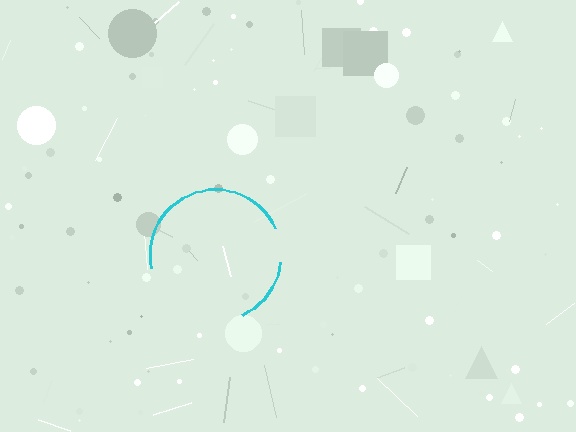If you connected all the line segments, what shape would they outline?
They would outline a circle.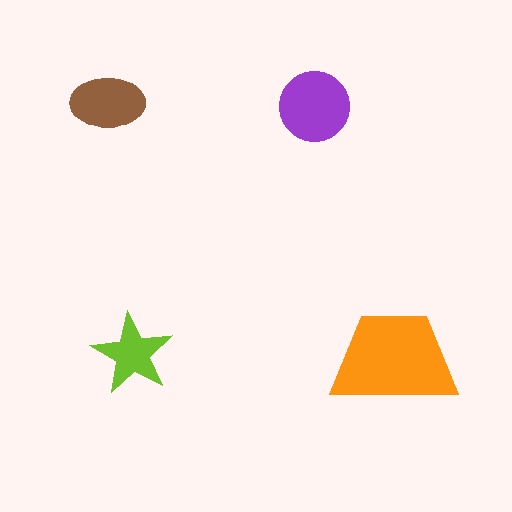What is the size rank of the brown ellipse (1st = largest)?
3rd.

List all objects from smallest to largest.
The lime star, the brown ellipse, the purple circle, the orange trapezoid.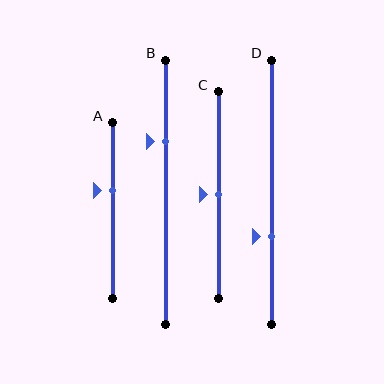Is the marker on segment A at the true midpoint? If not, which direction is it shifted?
No, the marker on segment A is shifted upward by about 12% of the segment length.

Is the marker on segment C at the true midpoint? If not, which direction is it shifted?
Yes, the marker on segment C is at the true midpoint.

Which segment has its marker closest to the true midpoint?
Segment C has its marker closest to the true midpoint.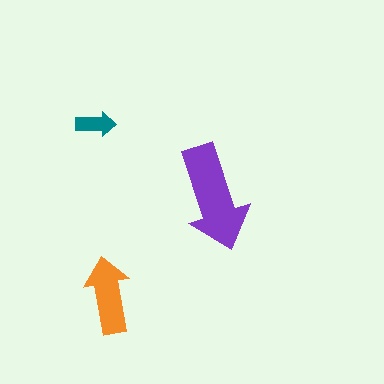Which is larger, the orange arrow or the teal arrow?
The orange one.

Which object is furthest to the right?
The purple arrow is rightmost.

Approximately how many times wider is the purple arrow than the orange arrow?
About 1.5 times wider.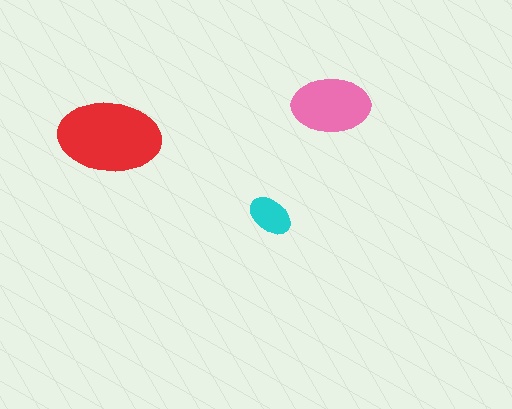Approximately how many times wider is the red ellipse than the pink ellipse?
About 1.5 times wider.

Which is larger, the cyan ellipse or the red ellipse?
The red one.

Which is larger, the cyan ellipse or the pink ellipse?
The pink one.